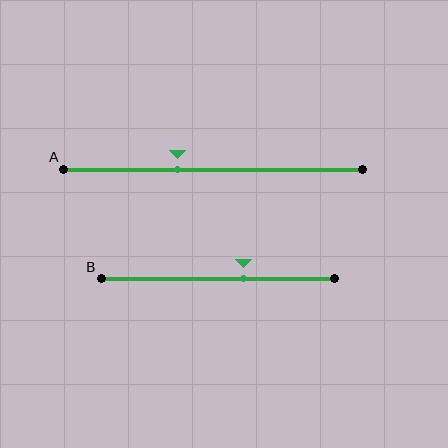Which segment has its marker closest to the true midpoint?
Segment B has its marker closest to the true midpoint.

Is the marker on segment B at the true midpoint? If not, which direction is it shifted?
No, the marker on segment B is shifted to the right by about 11% of the segment length.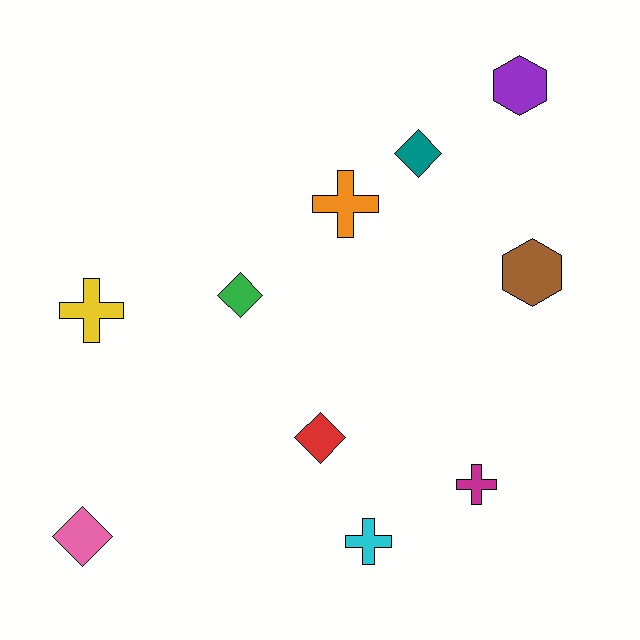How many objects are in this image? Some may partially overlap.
There are 10 objects.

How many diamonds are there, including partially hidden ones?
There are 4 diamonds.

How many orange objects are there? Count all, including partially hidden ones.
There is 1 orange object.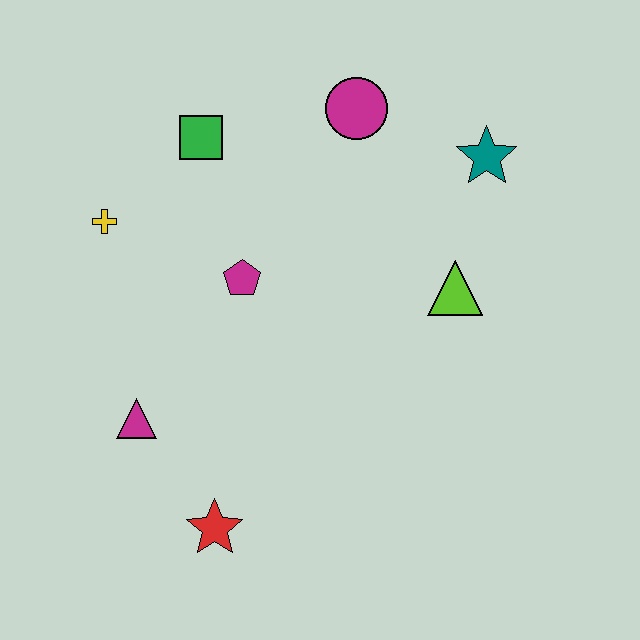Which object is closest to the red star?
The magenta triangle is closest to the red star.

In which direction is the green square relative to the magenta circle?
The green square is to the left of the magenta circle.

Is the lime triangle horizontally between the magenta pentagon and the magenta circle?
No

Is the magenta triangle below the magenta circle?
Yes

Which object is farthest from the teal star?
The red star is farthest from the teal star.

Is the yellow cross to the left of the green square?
Yes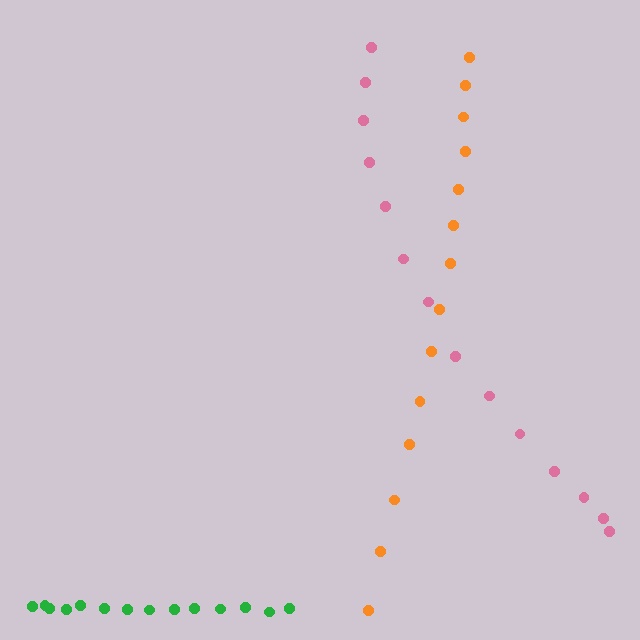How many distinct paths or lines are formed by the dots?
There are 3 distinct paths.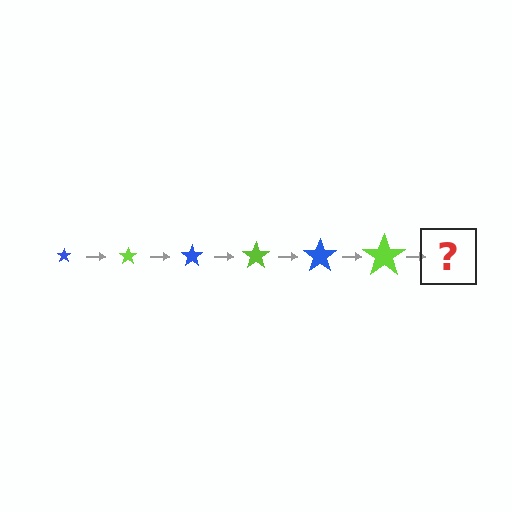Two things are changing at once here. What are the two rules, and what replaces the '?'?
The two rules are that the star grows larger each step and the color cycles through blue and lime. The '?' should be a blue star, larger than the previous one.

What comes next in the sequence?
The next element should be a blue star, larger than the previous one.